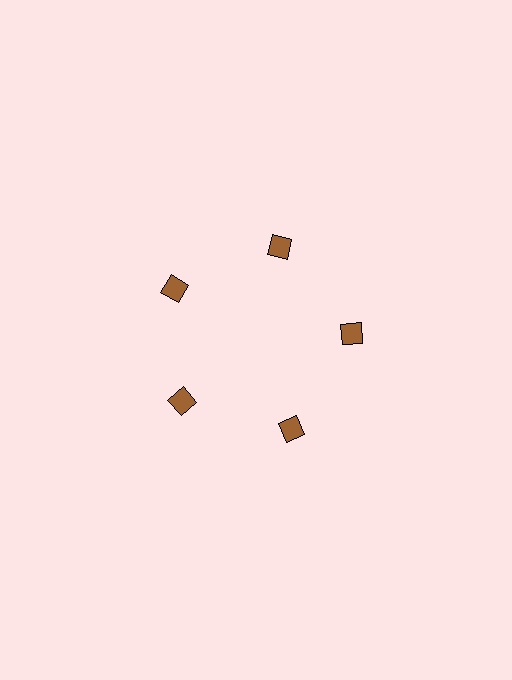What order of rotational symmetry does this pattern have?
This pattern has 5-fold rotational symmetry.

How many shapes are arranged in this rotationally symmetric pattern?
There are 5 shapes, arranged in 5 groups of 1.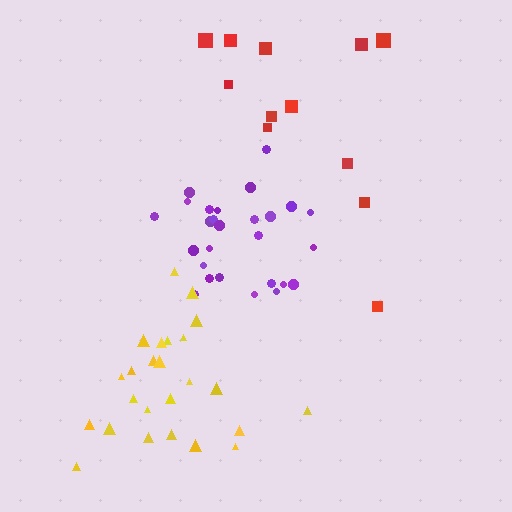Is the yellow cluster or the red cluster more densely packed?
Yellow.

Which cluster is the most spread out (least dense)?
Red.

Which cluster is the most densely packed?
Purple.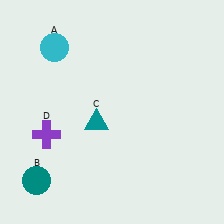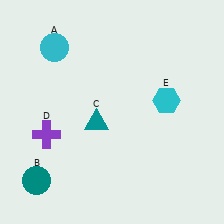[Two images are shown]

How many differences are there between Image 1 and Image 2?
There is 1 difference between the two images.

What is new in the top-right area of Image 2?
A cyan hexagon (E) was added in the top-right area of Image 2.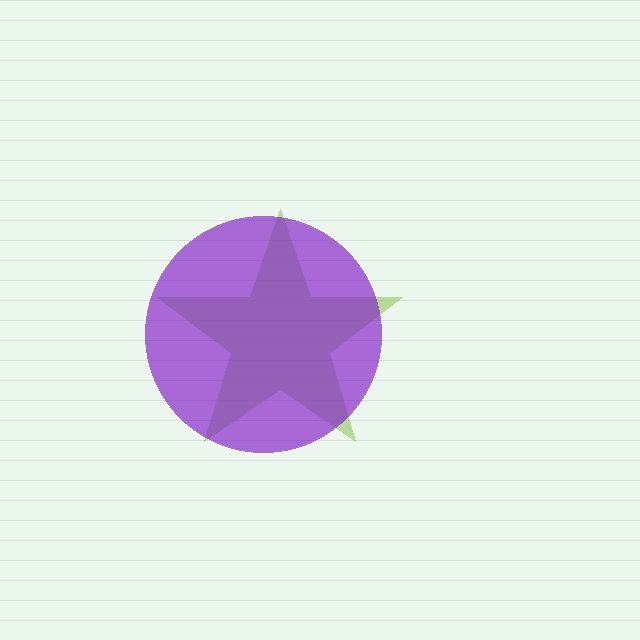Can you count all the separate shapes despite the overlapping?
Yes, there are 2 separate shapes.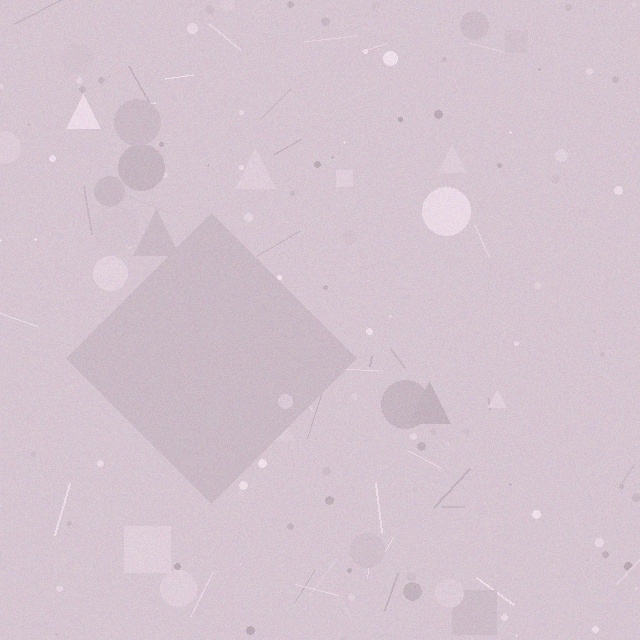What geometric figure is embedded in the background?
A diamond is embedded in the background.